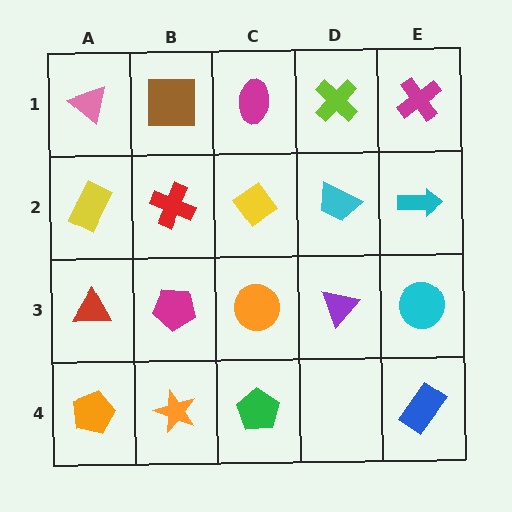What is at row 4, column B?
An orange star.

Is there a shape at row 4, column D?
No, that cell is empty.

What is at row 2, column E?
A cyan arrow.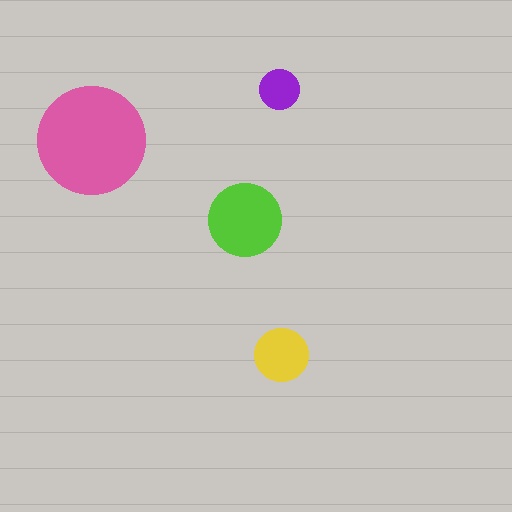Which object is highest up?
The purple circle is topmost.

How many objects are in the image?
There are 4 objects in the image.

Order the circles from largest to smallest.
the pink one, the lime one, the yellow one, the purple one.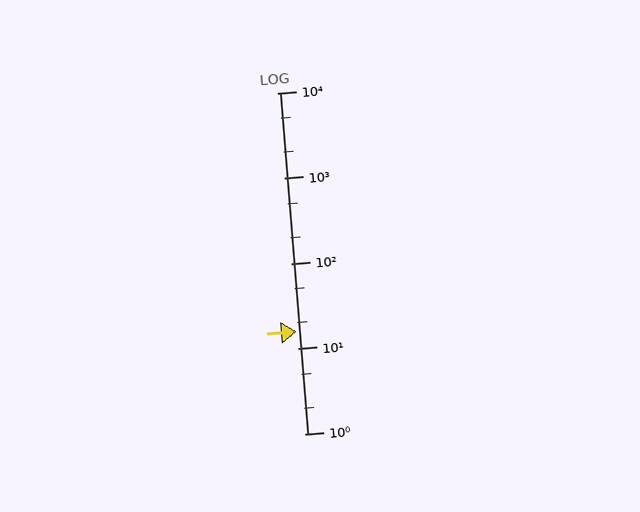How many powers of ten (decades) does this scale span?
The scale spans 4 decades, from 1 to 10000.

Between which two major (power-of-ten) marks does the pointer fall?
The pointer is between 10 and 100.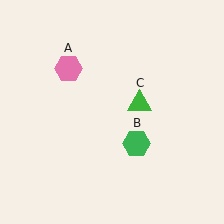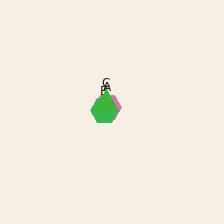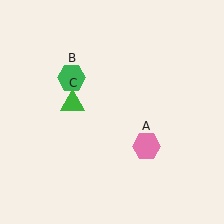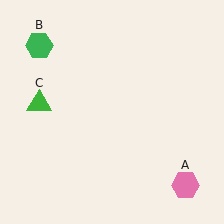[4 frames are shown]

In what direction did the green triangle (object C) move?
The green triangle (object C) moved left.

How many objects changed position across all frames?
3 objects changed position: pink hexagon (object A), green hexagon (object B), green triangle (object C).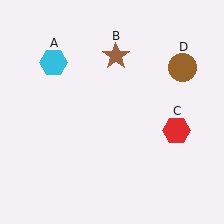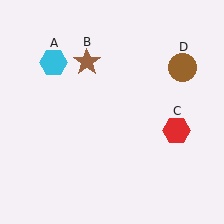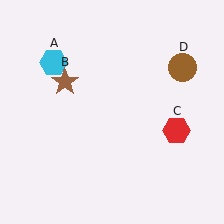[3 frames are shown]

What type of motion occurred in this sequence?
The brown star (object B) rotated counterclockwise around the center of the scene.